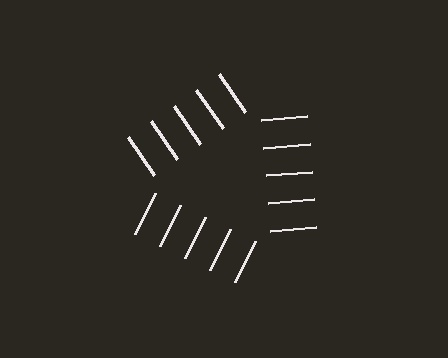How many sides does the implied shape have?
3 sides — the line-ends trace a triangle.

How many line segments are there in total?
15 — 5 along each of the 3 edges.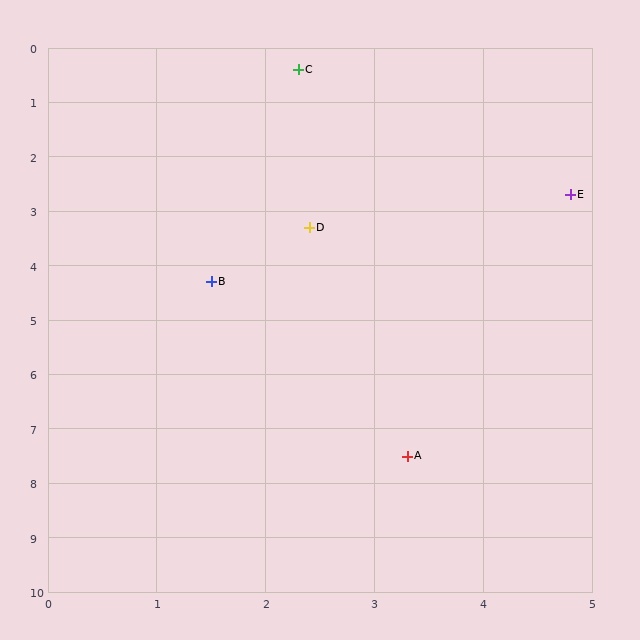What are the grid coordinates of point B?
Point B is at approximately (1.5, 4.3).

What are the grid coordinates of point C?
Point C is at approximately (2.3, 0.4).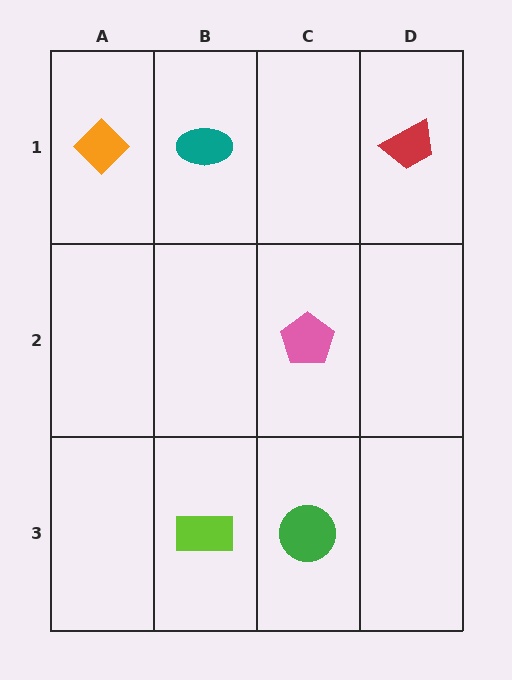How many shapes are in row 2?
1 shape.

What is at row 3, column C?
A green circle.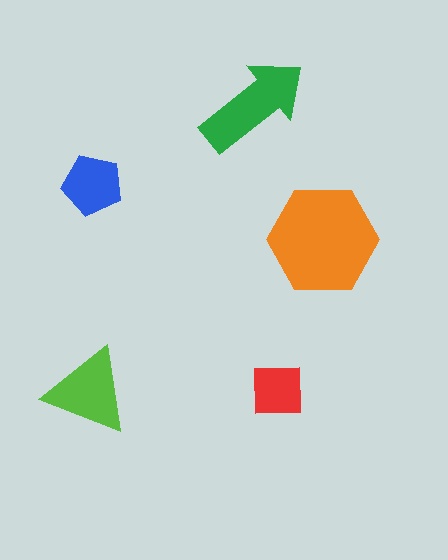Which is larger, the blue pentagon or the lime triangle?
The lime triangle.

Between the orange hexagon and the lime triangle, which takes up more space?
The orange hexagon.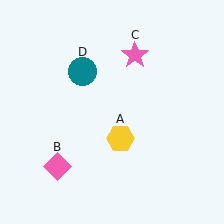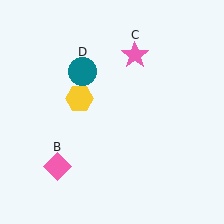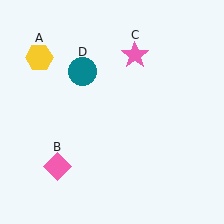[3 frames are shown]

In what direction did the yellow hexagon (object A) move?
The yellow hexagon (object A) moved up and to the left.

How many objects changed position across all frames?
1 object changed position: yellow hexagon (object A).